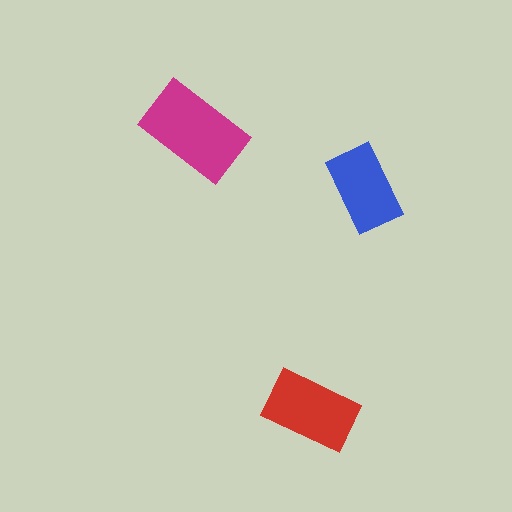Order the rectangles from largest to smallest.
the magenta one, the red one, the blue one.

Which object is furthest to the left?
The magenta rectangle is leftmost.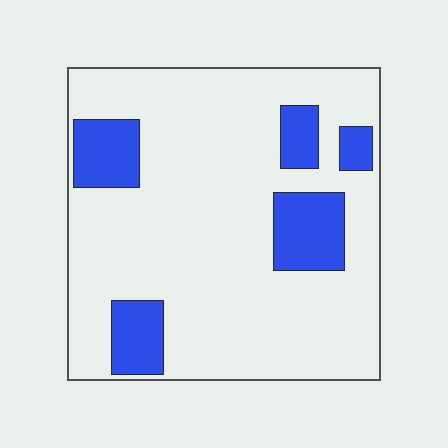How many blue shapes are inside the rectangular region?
5.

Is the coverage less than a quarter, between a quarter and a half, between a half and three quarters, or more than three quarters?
Less than a quarter.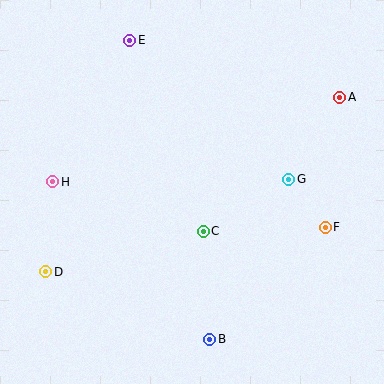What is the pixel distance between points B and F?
The distance between B and F is 161 pixels.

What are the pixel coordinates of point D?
Point D is at (46, 272).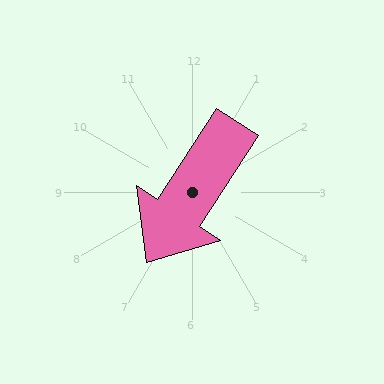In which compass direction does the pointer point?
Southwest.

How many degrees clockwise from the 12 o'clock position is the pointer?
Approximately 213 degrees.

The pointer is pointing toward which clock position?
Roughly 7 o'clock.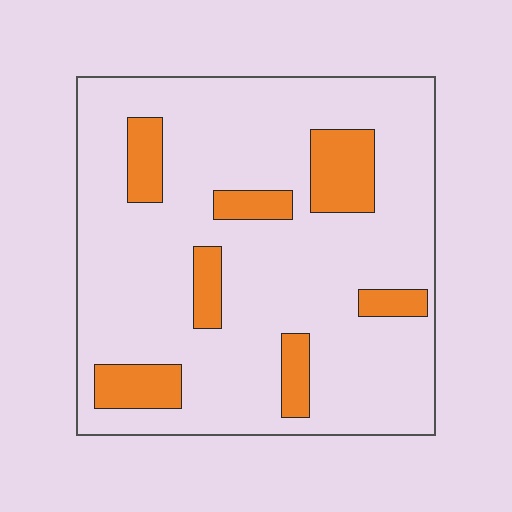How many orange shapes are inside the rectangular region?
7.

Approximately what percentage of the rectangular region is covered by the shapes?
Approximately 15%.